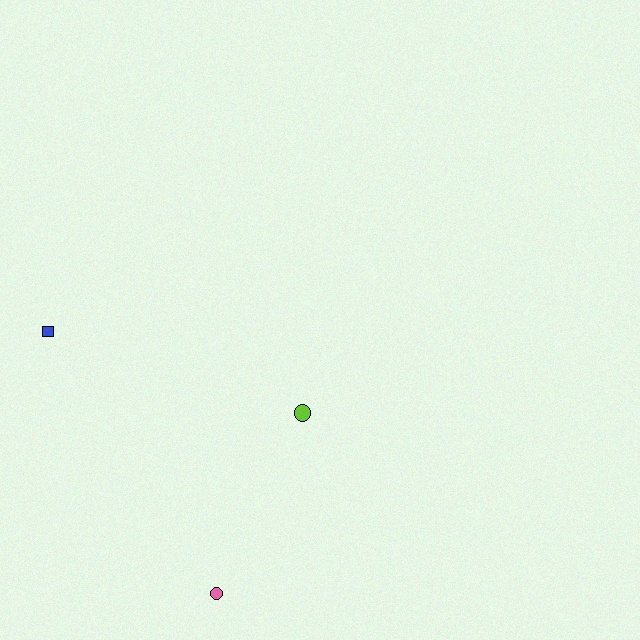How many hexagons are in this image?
There are no hexagons.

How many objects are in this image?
There are 3 objects.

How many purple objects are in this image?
There are no purple objects.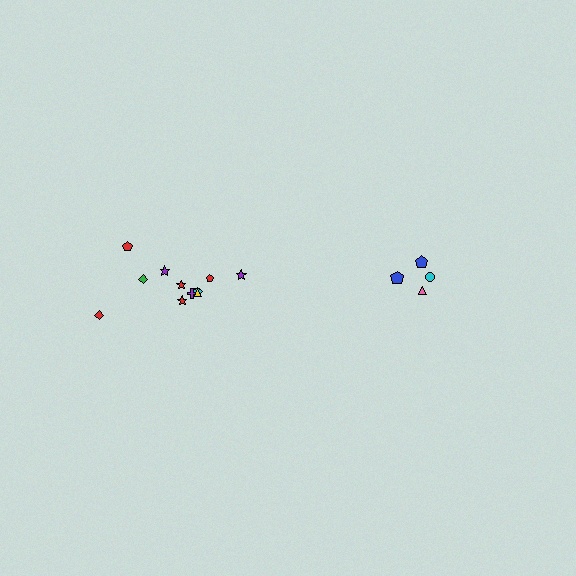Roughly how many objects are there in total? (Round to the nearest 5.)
Roughly 15 objects in total.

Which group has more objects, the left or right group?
The left group.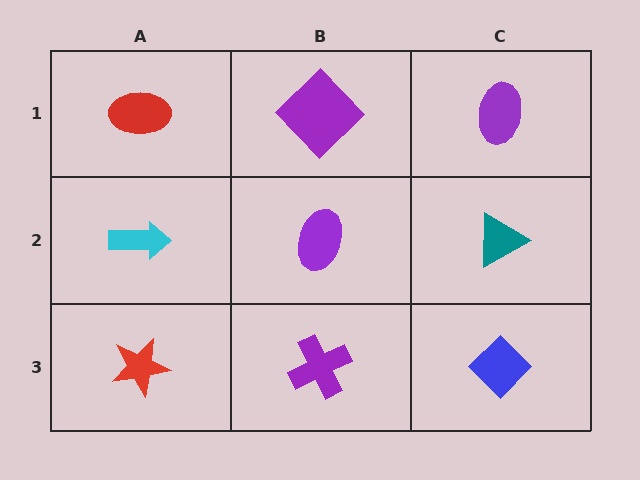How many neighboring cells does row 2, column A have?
3.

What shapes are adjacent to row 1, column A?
A cyan arrow (row 2, column A), a purple diamond (row 1, column B).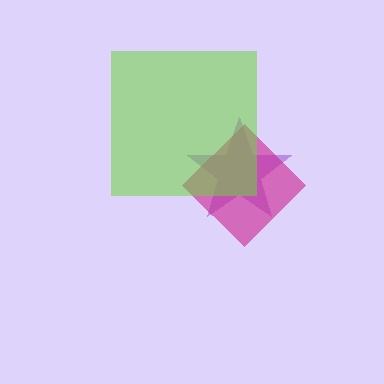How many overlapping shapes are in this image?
There are 3 overlapping shapes in the image.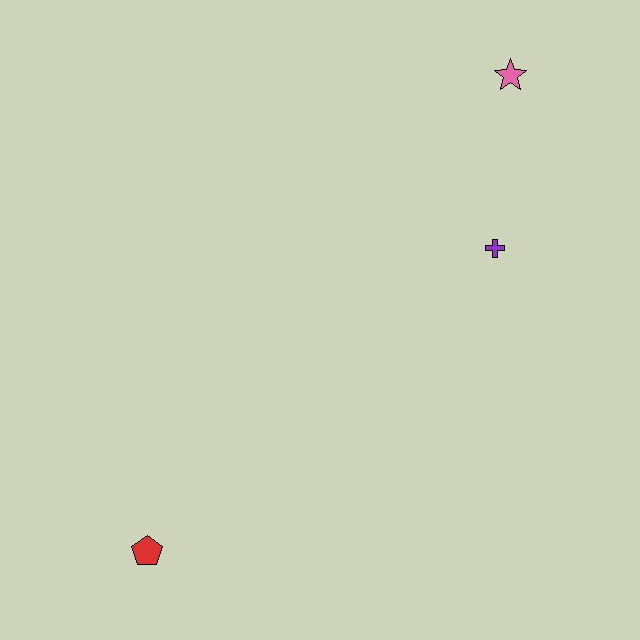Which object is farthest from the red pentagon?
The pink star is farthest from the red pentagon.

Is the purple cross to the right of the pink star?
No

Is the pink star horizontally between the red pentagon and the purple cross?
No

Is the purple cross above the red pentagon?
Yes